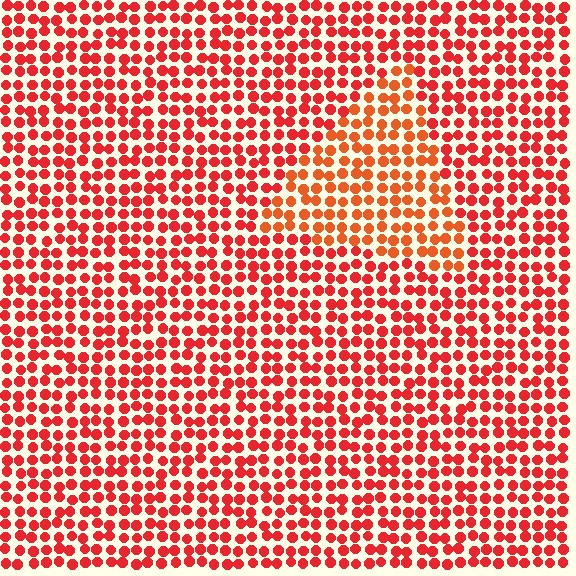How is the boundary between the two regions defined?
The boundary is defined purely by a slight shift in hue (about 20 degrees). Spacing, size, and orientation are identical on both sides.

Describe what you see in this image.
The image is filled with small red elements in a uniform arrangement. A triangle-shaped region is visible where the elements are tinted to a slightly different hue, forming a subtle color boundary.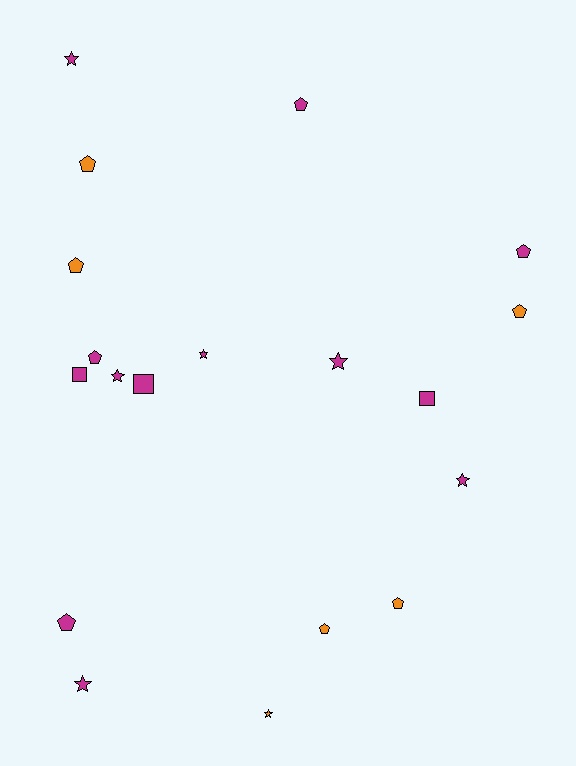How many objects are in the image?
There are 19 objects.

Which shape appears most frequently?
Pentagon, with 9 objects.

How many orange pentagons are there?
There are 5 orange pentagons.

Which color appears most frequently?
Magenta, with 13 objects.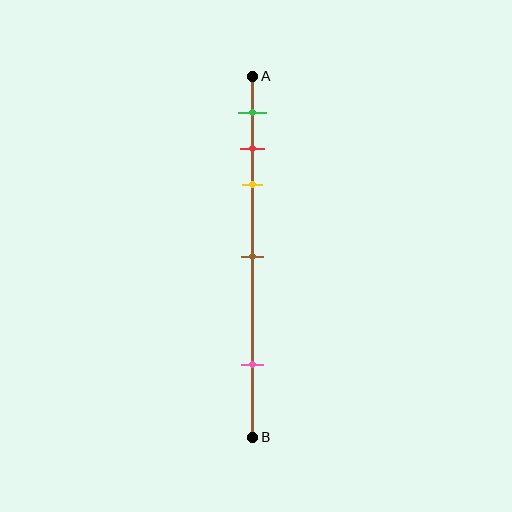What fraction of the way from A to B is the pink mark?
The pink mark is approximately 80% (0.8) of the way from A to B.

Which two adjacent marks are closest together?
The red and yellow marks are the closest adjacent pair.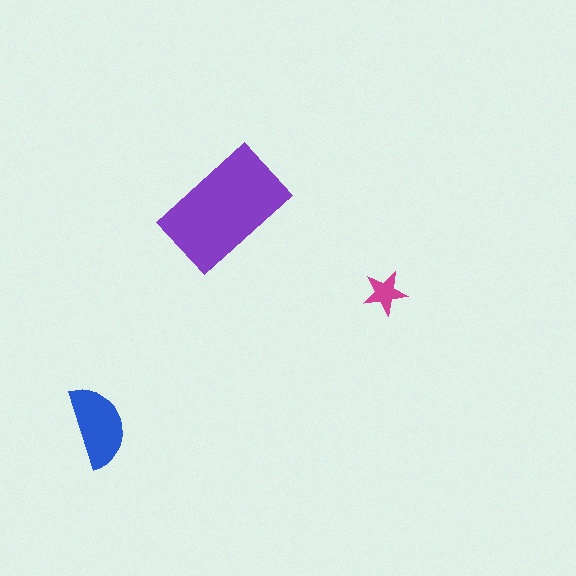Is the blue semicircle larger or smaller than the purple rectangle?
Smaller.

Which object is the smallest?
The magenta star.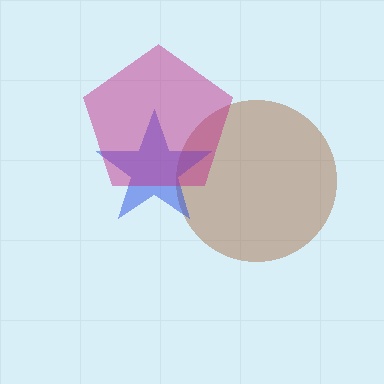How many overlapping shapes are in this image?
There are 3 overlapping shapes in the image.